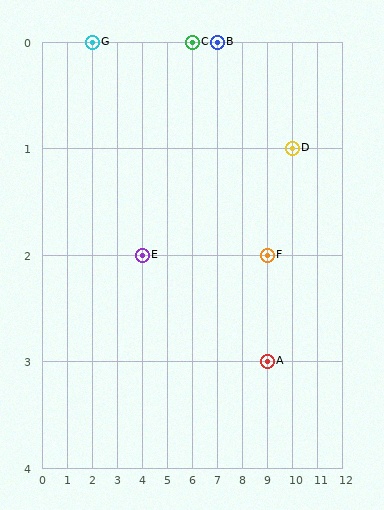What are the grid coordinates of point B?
Point B is at grid coordinates (7, 0).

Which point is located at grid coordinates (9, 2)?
Point F is at (9, 2).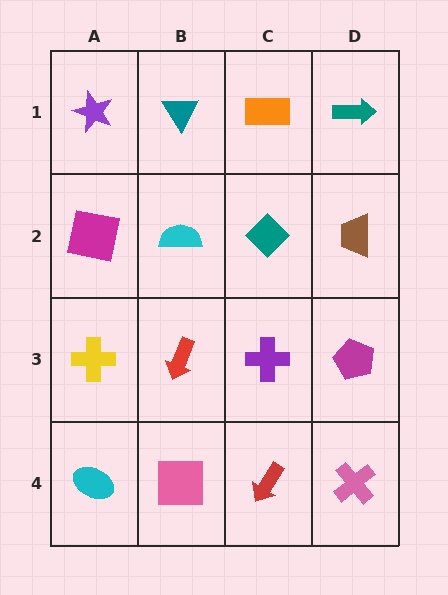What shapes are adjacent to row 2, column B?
A teal triangle (row 1, column B), a red arrow (row 3, column B), a magenta square (row 2, column A), a teal diamond (row 2, column C).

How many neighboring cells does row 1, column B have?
3.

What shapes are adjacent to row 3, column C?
A teal diamond (row 2, column C), a red arrow (row 4, column C), a red arrow (row 3, column B), a magenta pentagon (row 3, column D).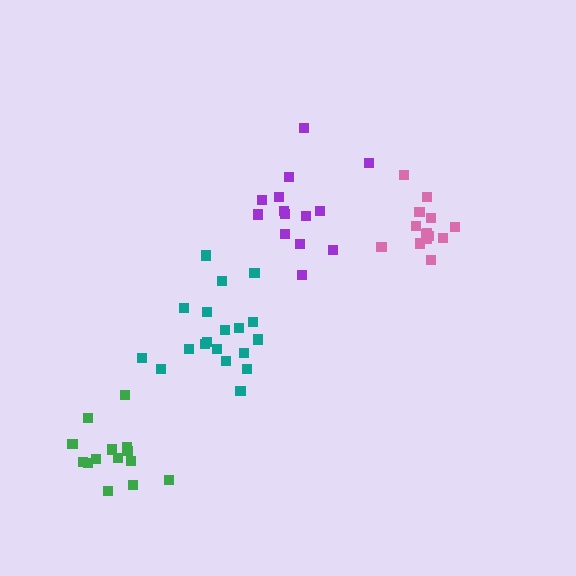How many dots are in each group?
Group 1: 14 dots, Group 2: 14 dots, Group 3: 14 dots, Group 4: 19 dots (61 total).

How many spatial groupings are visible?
There are 4 spatial groupings.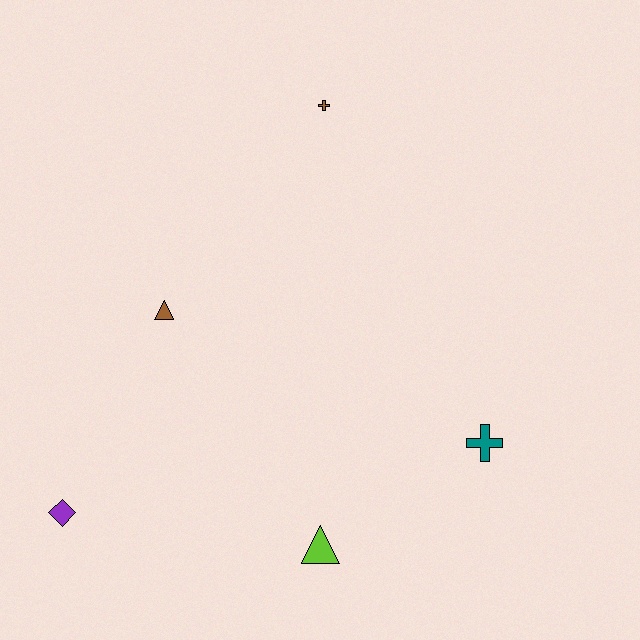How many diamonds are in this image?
There is 1 diamond.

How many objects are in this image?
There are 5 objects.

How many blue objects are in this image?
There are no blue objects.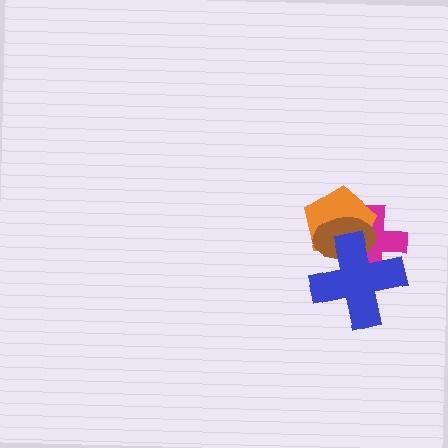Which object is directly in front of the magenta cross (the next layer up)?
The orange pentagon is directly in front of the magenta cross.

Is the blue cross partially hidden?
No, no other shape covers it.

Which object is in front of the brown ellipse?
The blue cross is in front of the brown ellipse.